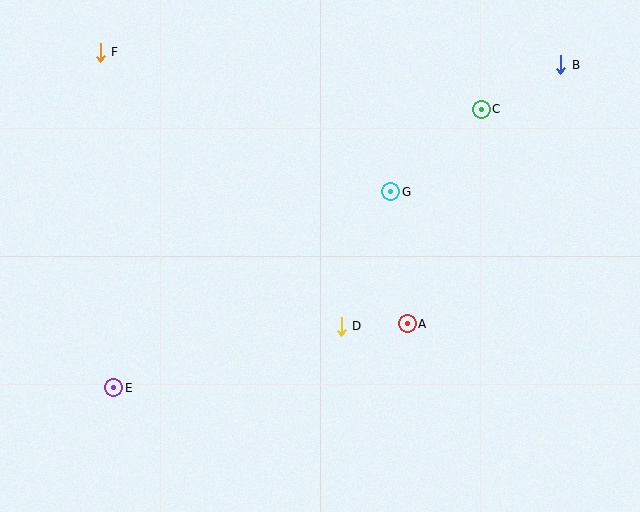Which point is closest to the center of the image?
Point D at (341, 326) is closest to the center.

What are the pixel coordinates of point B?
Point B is at (561, 65).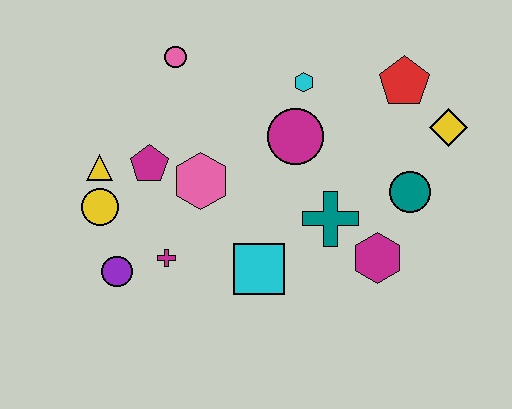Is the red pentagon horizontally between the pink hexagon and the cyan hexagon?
No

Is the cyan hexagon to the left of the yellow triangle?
No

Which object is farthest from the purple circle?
The yellow diamond is farthest from the purple circle.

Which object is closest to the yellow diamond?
The red pentagon is closest to the yellow diamond.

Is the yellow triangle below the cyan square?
No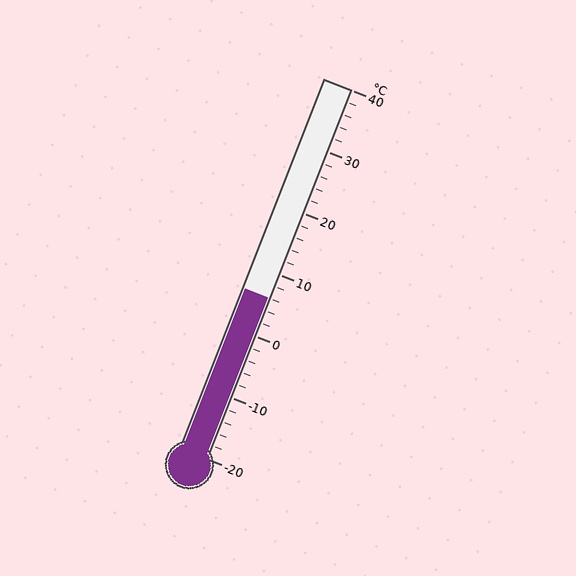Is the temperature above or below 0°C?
The temperature is above 0°C.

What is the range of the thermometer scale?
The thermometer scale ranges from -20°C to 40°C.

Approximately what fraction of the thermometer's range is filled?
The thermometer is filled to approximately 45% of its range.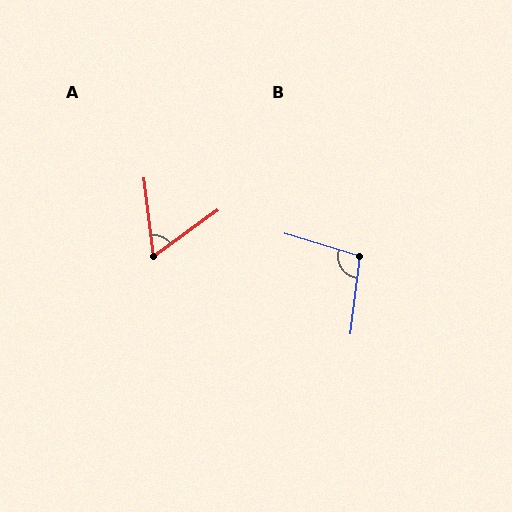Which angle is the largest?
B, at approximately 99 degrees.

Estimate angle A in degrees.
Approximately 61 degrees.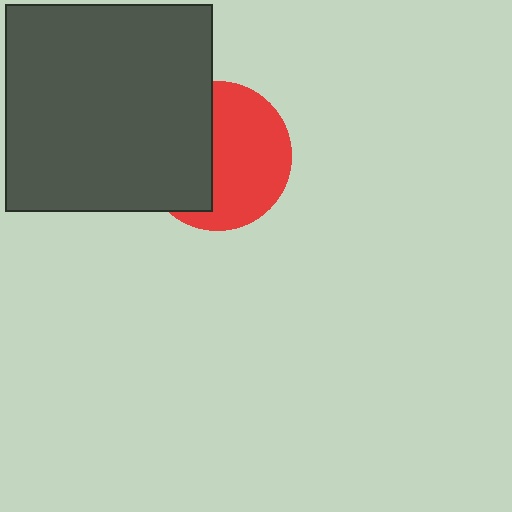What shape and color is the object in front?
The object in front is a dark gray square.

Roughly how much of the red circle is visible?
About half of it is visible (roughly 57%).